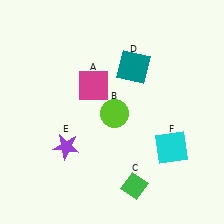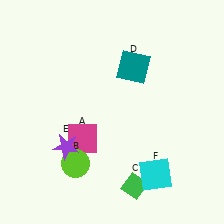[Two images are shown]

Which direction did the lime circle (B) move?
The lime circle (B) moved down.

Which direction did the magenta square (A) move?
The magenta square (A) moved down.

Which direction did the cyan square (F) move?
The cyan square (F) moved down.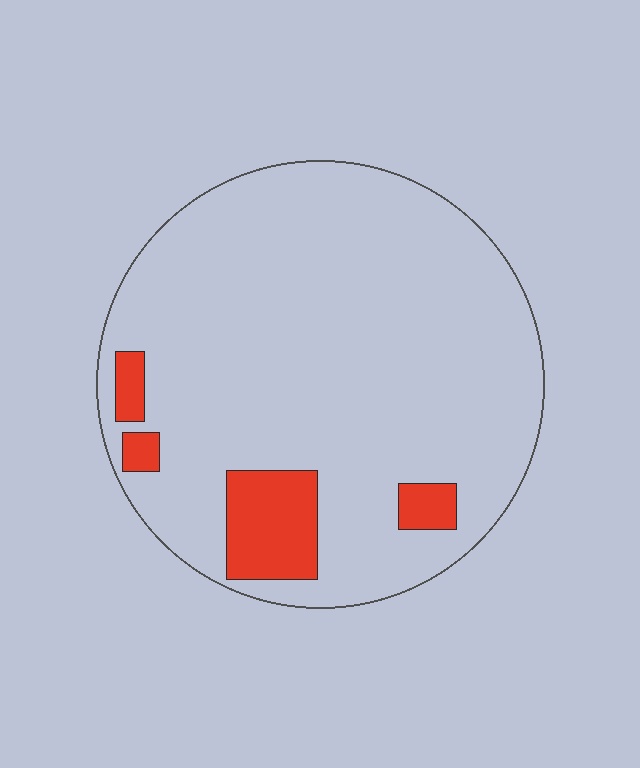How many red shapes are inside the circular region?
4.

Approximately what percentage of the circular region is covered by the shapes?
Approximately 10%.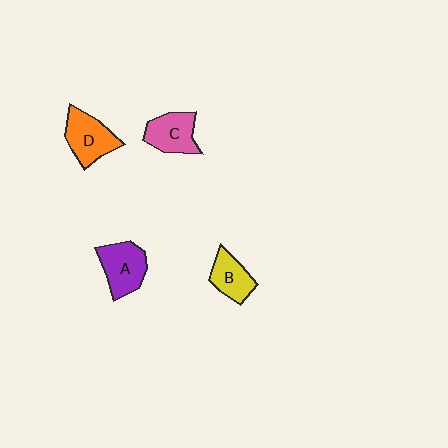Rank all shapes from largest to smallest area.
From largest to smallest: D (orange), A (purple), C (pink), B (yellow).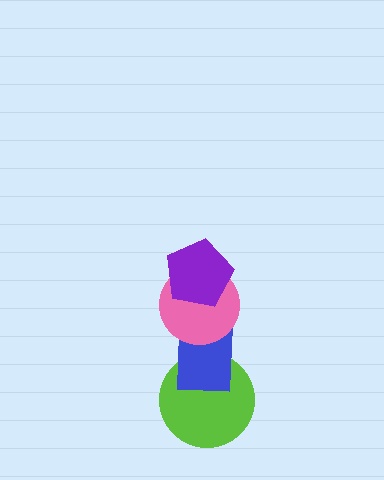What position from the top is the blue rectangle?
The blue rectangle is 3rd from the top.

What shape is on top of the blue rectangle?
The pink circle is on top of the blue rectangle.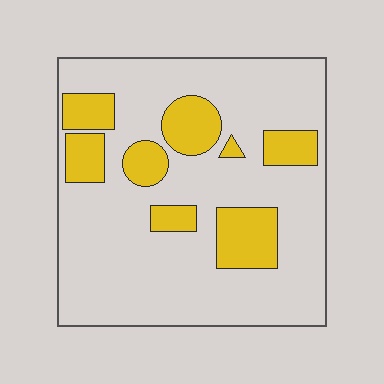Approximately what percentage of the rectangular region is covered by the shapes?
Approximately 20%.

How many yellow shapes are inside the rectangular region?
8.